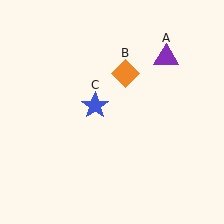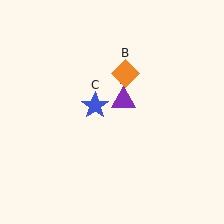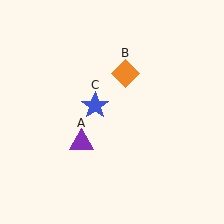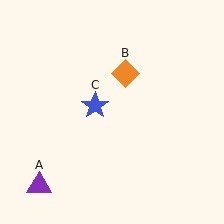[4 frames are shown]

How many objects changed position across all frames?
1 object changed position: purple triangle (object A).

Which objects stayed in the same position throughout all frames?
Orange diamond (object B) and blue star (object C) remained stationary.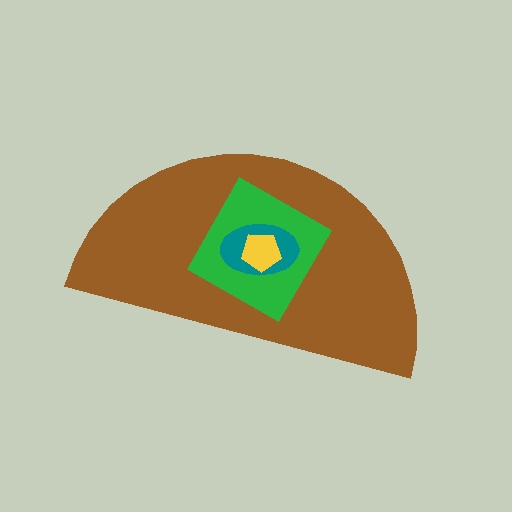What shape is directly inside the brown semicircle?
The green square.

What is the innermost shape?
The yellow pentagon.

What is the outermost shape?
The brown semicircle.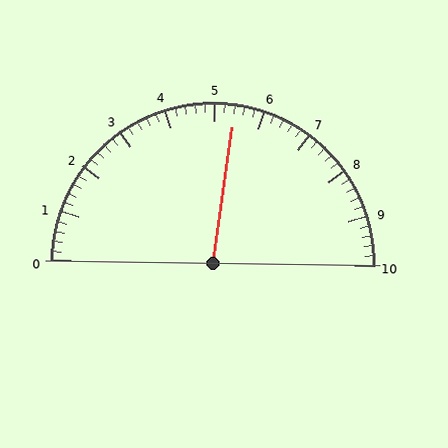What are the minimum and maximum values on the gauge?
The gauge ranges from 0 to 10.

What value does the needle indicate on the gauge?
The needle indicates approximately 5.4.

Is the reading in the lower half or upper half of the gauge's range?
The reading is in the upper half of the range (0 to 10).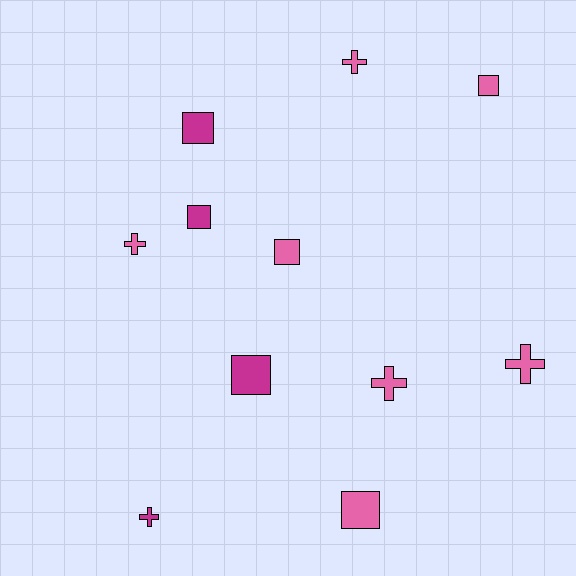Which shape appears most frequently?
Square, with 6 objects.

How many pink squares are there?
There are 3 pink squares.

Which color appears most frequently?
Pink, with 7 objects.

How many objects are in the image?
There are 11 objects.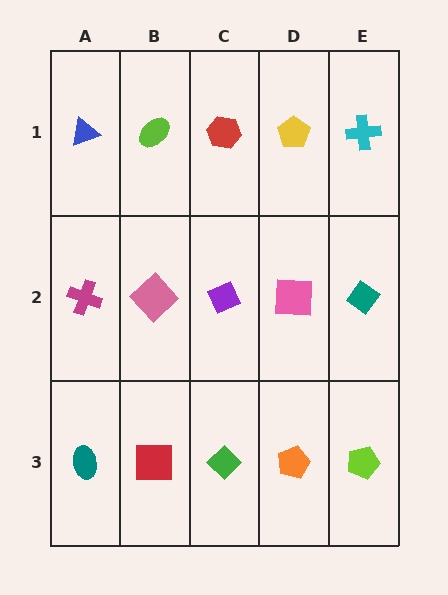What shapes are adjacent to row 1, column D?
A pink square (row 2, column D), a red hexagon (row 1, column C), a cyan cross (row 1, column E).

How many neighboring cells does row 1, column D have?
3.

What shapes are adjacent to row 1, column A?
A magenta cross (row 2, column A), a lime ellipse (row 1, column B).